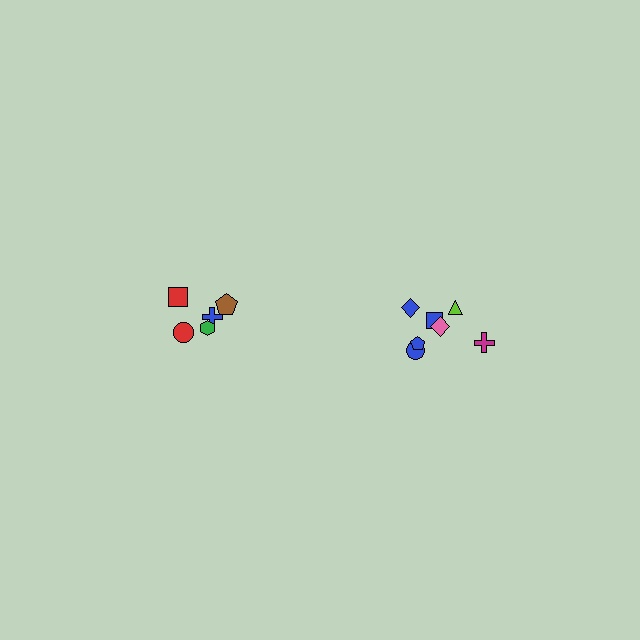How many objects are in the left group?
There are 5 objects.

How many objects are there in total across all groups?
There are 12 objects.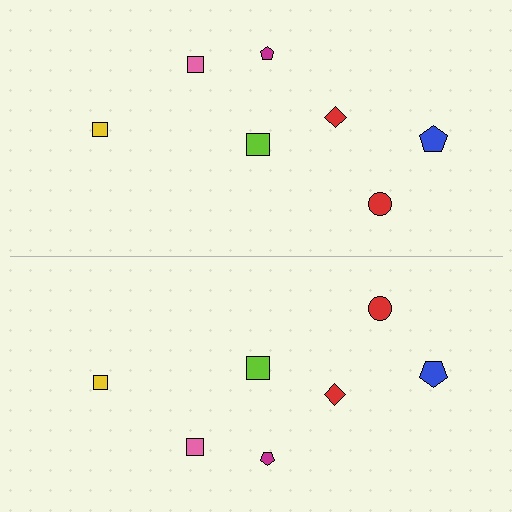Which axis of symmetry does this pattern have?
The pattern has a horizontal axis of symmetry running through the center of the image.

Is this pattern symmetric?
Yes, this pattern has bilateral (reflection) symmetry.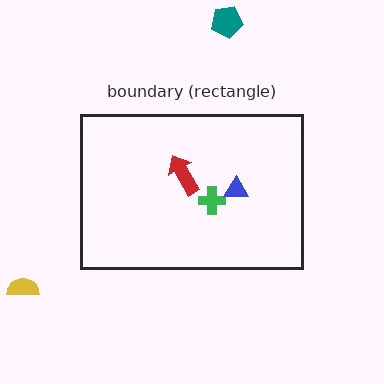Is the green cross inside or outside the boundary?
Inside.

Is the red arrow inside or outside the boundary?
Inside.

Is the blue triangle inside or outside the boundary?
Inside.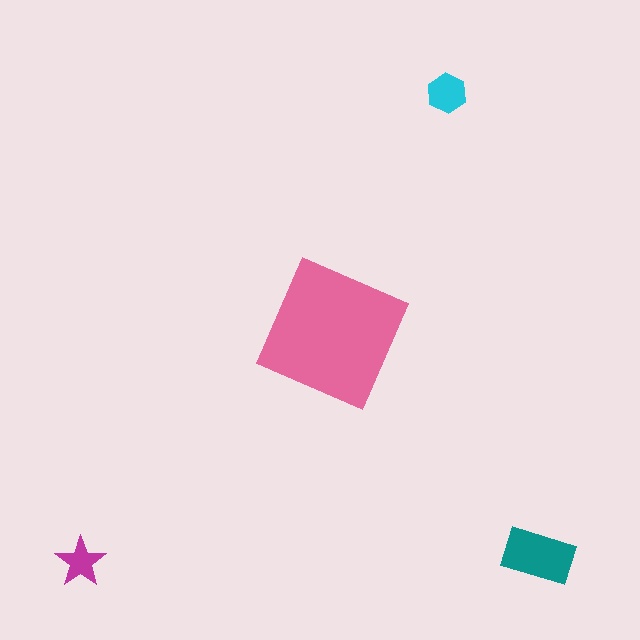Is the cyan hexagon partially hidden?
No, the cyan hexagon is fully visible.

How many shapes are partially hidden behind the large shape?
0 shapes are partially hidden.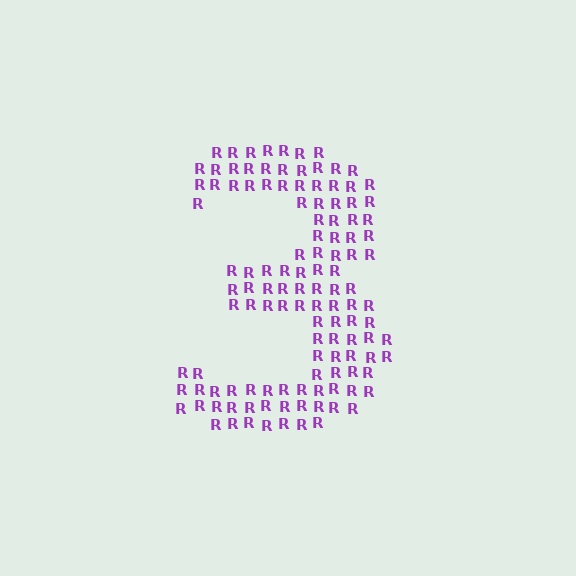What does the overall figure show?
The overall figure shows the digit 3.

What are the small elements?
The small elements are letter R's.